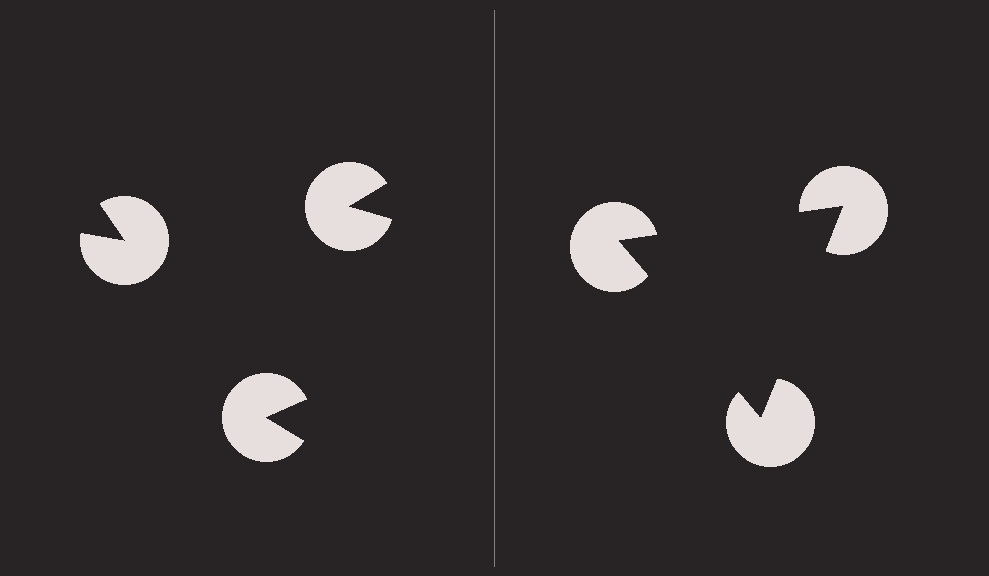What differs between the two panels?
The pac-man discs are positioned identically on both sides; only the wedge orientations differ. On the right they align to a triangle; on the left they are misaligned.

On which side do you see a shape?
An illusory triangle appears on the right side. On the left side the wedge cuts are rotated, so no coherent shape forms.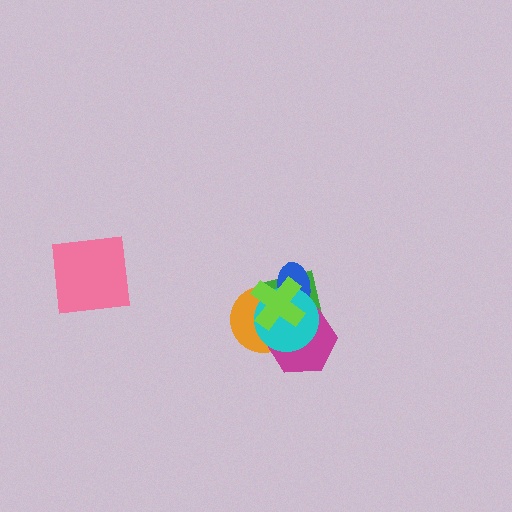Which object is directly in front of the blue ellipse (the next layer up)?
The cyan circle is directly in front of the blue ellipse.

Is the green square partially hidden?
Yes, it is partially covered by another shape.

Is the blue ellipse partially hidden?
Yes, it is partially covered by another shape.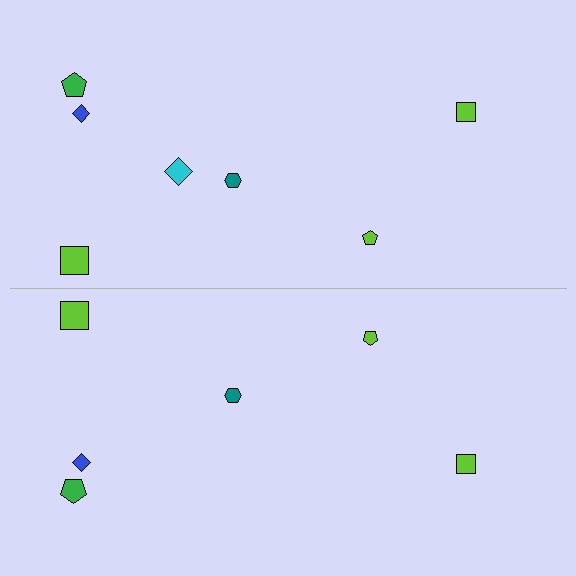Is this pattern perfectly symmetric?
No, the pattern is not perfectly symmetric. A cyan diamond is missing from the bottom side.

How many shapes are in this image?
There are 13 shapes in this image.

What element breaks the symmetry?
A cyan diamond is missing from the bottom side.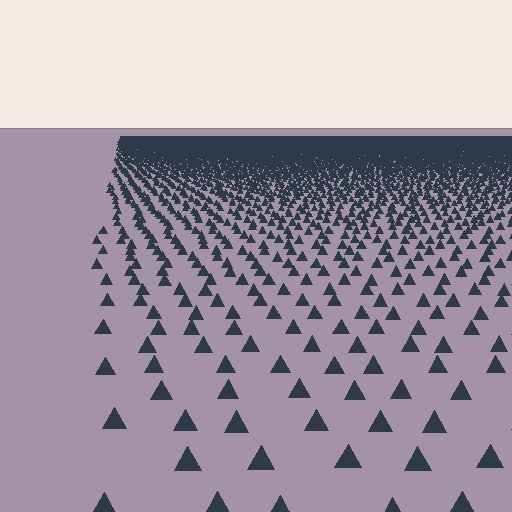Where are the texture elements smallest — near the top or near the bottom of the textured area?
Near the top.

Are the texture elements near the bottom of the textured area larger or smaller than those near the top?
Larger. Near the bottom, elements are closer to the viewer and appear at a bigger on-screen size.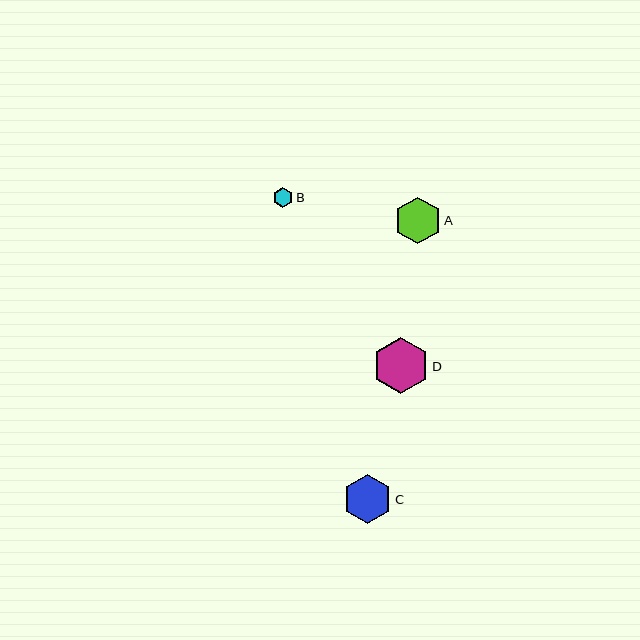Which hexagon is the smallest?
Hexagon B is the smallest with a size of approximately 20 pixels.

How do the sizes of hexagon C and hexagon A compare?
Hexagon C and hexagon A are approximately the same size.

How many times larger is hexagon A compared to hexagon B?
Hexagon A is approximately 2.3 times the size of hexagon B.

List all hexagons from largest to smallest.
From largest to smallest: D, C, A, B.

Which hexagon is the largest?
Hexagon D is the largest with a size of approximately 56 pixels.